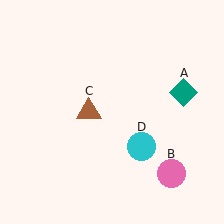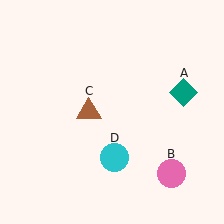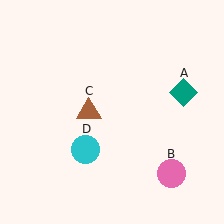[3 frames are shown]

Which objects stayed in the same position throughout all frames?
Teal diamond (object A) and pink circle (object B) and brown triangle (object C) remained stationary.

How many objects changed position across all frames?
1 object changed position: cyan circle (object D).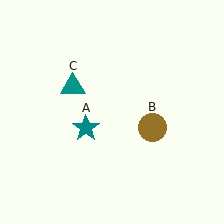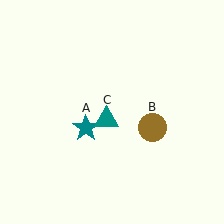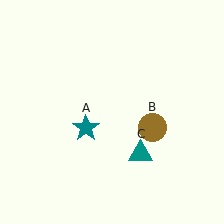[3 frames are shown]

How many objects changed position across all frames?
1 object changed position: teal triangle (object C).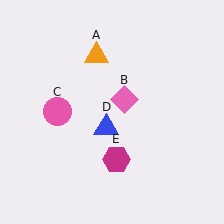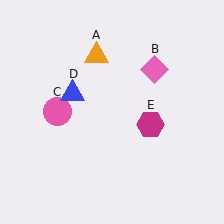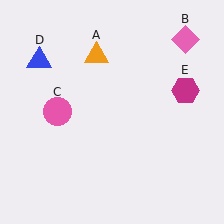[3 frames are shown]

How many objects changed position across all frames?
3 objects changed position: pink diamond (object B), blue triangle (object D), magenta hexagon (object E).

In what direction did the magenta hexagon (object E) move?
The magenta hexagon (object E) moved up and to the right.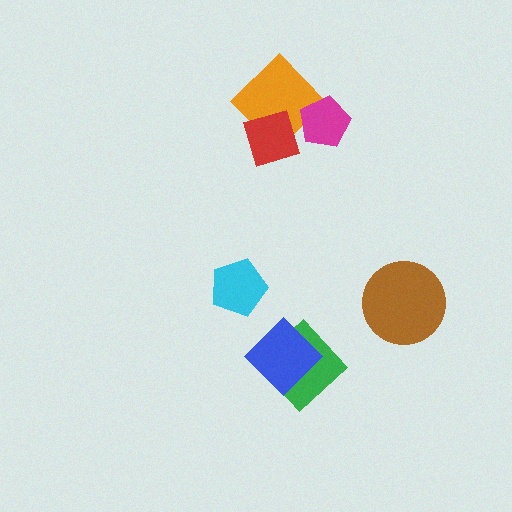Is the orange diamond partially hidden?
Yes, it is partially covered by another shape.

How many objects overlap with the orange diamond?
2 objects overlap with the orange diamond.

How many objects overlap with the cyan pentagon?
0 objects overlap with the cyan pentagon.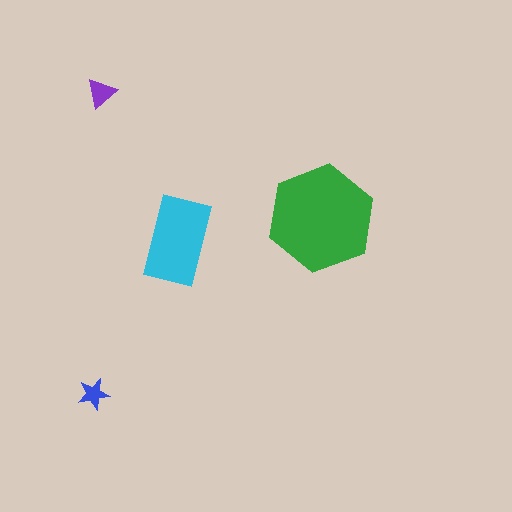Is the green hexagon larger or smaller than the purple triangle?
Larger.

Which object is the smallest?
The blue star.